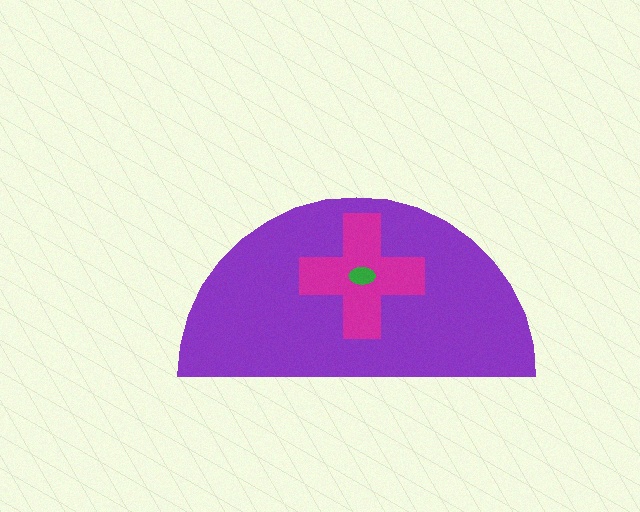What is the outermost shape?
The purple semicircle.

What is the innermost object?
The green ellipse.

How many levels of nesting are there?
3.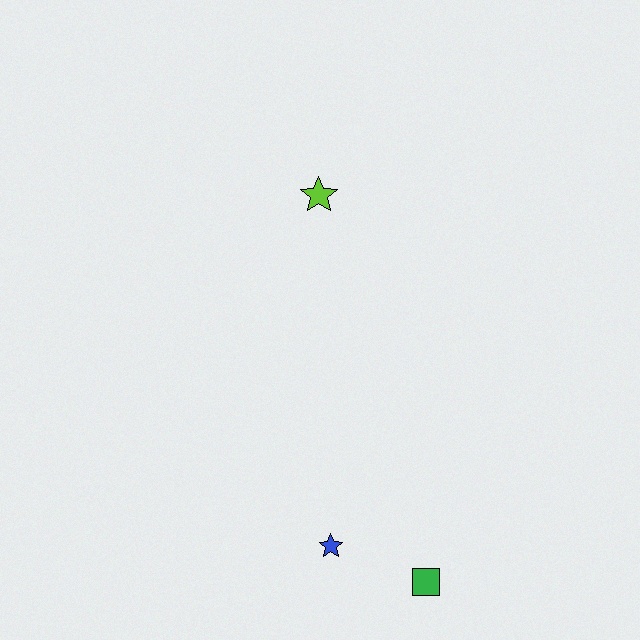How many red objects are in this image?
There are no red objects.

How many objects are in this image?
There are 3 objects.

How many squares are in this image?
There is 1 square.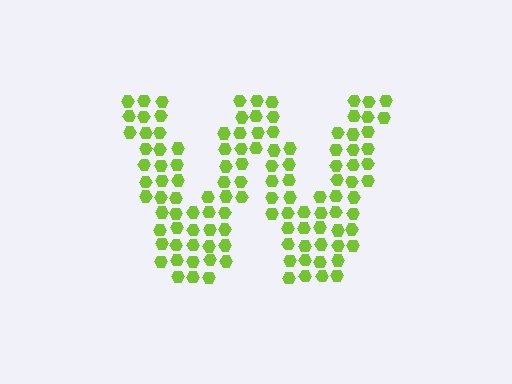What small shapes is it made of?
It is made of small hexagons.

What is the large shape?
The large shape is the letter W.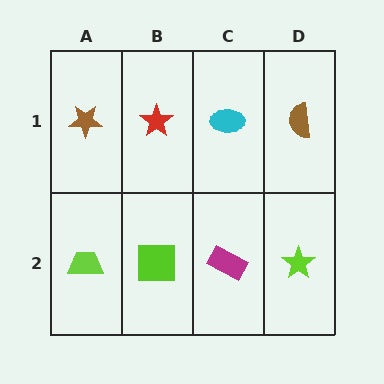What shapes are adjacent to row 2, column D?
A brown semicircle (row 1, column D), a magenta rectangle (row 2, column C).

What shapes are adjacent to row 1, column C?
A magenta rectangle (row 2, column C), a red star (row 1, column B), a brown semicircle (row 1, column D).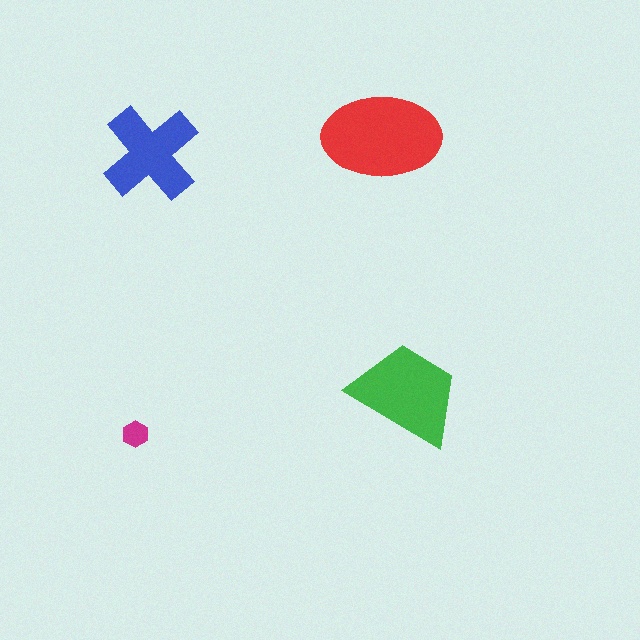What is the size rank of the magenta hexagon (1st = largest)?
4th.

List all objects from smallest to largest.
The magenta hexagon, the blue cross, the green trapezoid, the red ellipse.